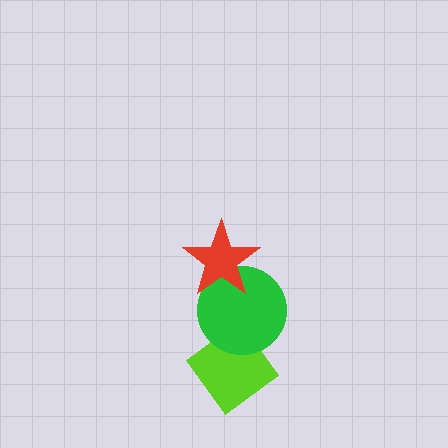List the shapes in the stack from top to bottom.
From top to bottom: the red star, the green circle, the lime diamond.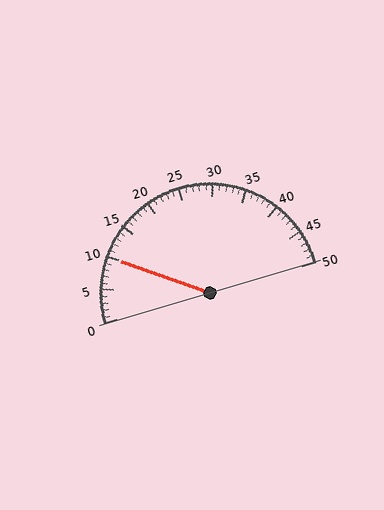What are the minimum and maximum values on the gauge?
The gauge ranges from 0 to 50.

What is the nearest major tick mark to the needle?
The nearest major tick mark is 10.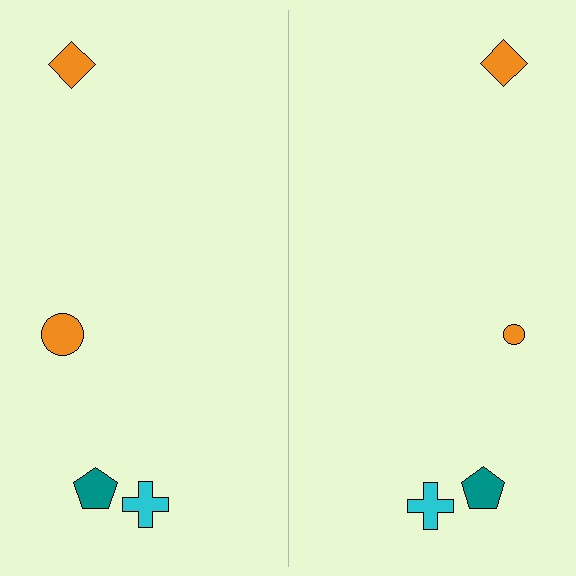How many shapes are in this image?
There are 8 shapes in this image.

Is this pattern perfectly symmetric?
No, the pattern is not perfectly symmetric. The orange circle on the right side has a different size than its mirror counterpart.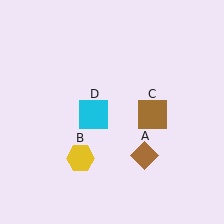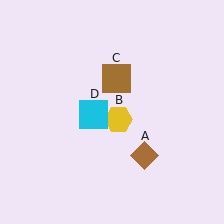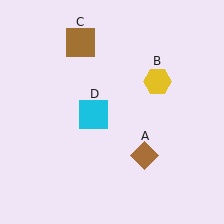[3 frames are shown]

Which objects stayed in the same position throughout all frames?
Brown diamond (object A) and cyan square (object D) remained stationary.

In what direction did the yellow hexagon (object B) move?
The yellow hexagon (object B) moved up and to the right.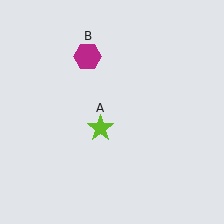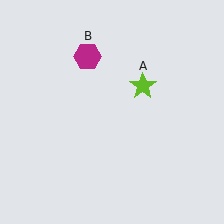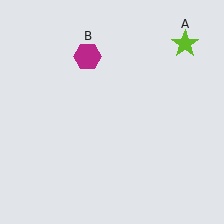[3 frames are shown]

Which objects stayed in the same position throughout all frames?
Magenta hexagon (object B) remained stationary.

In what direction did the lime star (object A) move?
The lime star (object A) moved up and to the right.